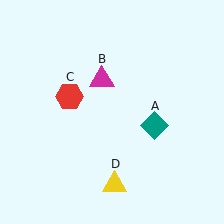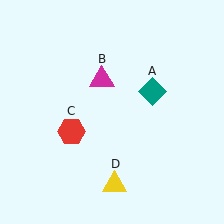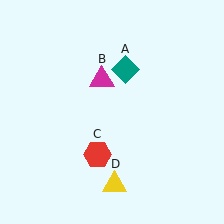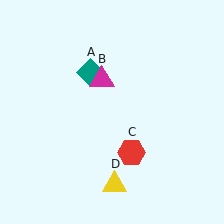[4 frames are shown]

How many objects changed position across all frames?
2 objects changed position: teal diamond (object A), red hexagon (object C).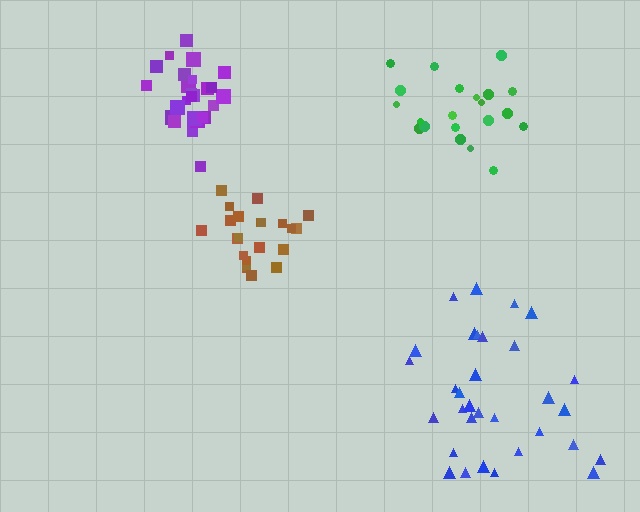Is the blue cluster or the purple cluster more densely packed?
Purple.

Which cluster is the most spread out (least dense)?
Blue.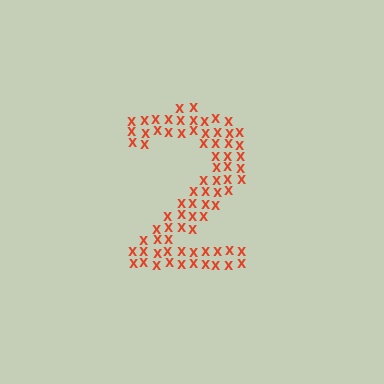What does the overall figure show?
The overall figure shows the digit 2.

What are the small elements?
The small elements are letter X's.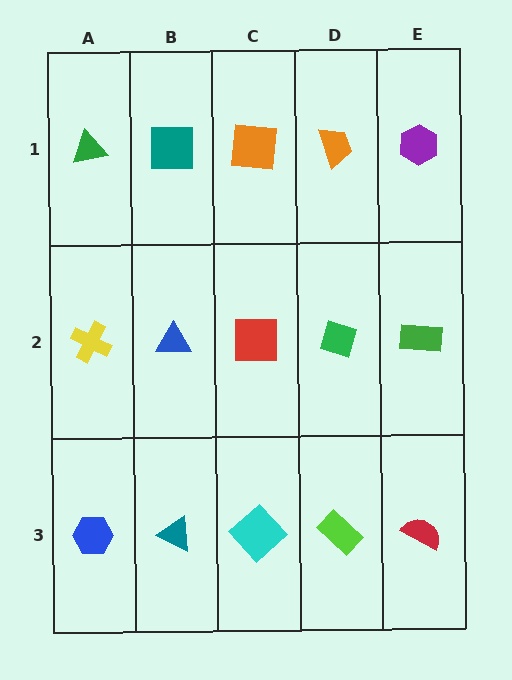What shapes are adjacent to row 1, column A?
A yellow cross (row 2, column A), a teal square (row 1, column B).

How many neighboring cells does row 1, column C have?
3.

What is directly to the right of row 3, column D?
A red semicircle.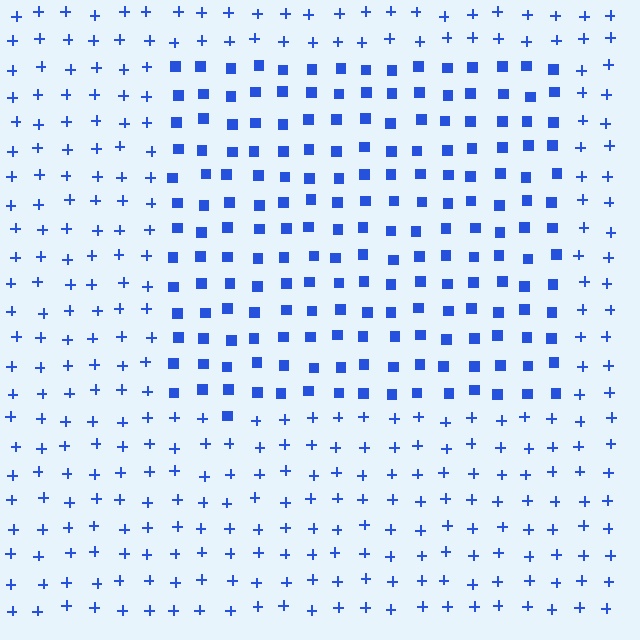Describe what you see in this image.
The image is filled with small blue elements arranged in a uniform grid. A rectangle-shaped region contains squares, while the surrounding area contains plus signs. The boundary is defined purely by the change in element shape.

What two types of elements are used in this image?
The image uses squares inside the rectangle region and plus signs outside it.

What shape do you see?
I see a rectangle.